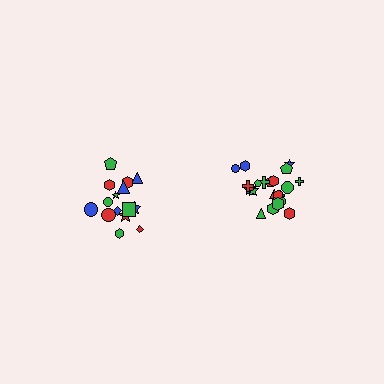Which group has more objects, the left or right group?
The right group.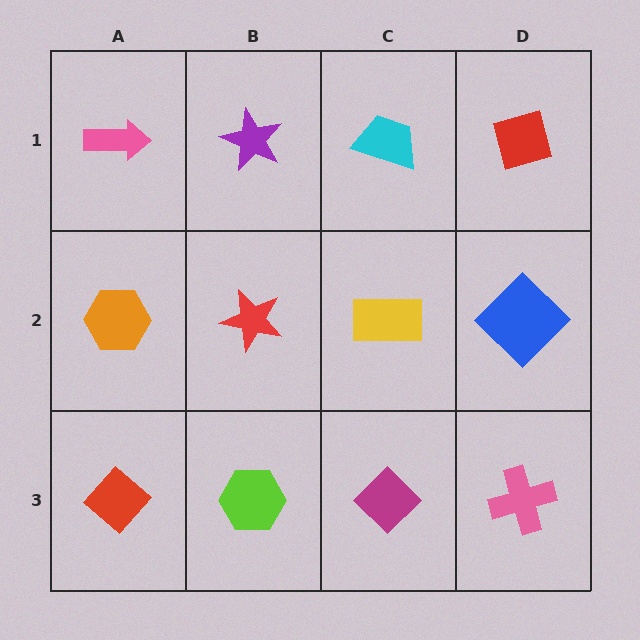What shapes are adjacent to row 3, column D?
A blue diamond (row 2, column D), a magenta diamond (row 3, column C).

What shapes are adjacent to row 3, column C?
A yellow rectangle (row 2, column C), a lime hexagon (row 3, column B), a pink cross (row 3, column D).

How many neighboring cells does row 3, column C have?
3.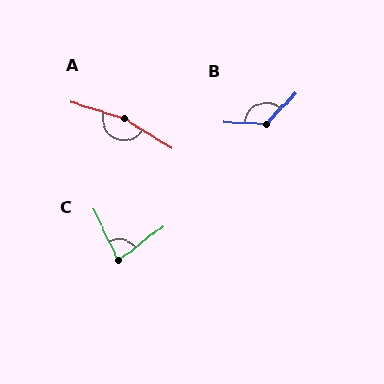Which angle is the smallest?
C, at approximately 78 degrees.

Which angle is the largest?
A, at approximately 165 degrees.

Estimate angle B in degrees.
Approximately 130 degrees.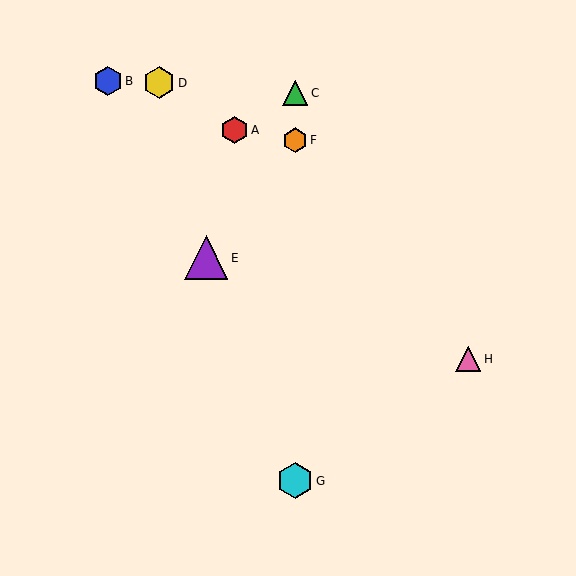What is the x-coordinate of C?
Object C is at x≈295.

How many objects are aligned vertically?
3 objects (C, F, G) are aligned vertically.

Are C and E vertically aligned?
No, C is at x≈295 and E is at x≈206.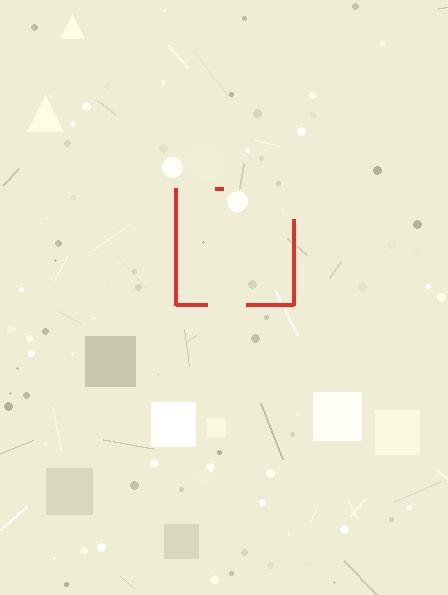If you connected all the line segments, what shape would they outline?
They would outline a square.